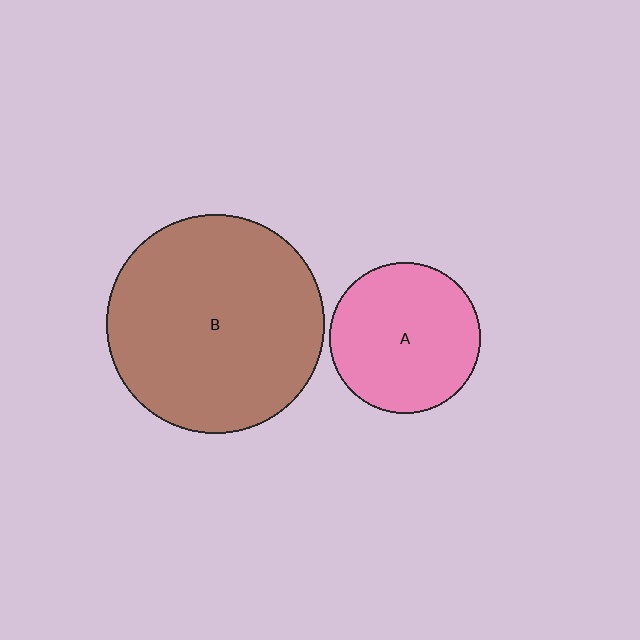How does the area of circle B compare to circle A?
Approximately 2.1 times.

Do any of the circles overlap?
No, none of the circles overlap.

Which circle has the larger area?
Circle B (brown).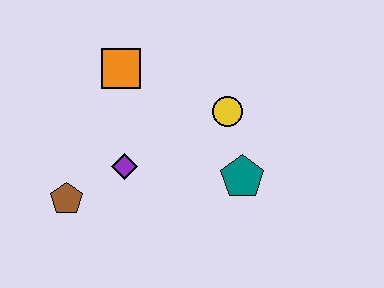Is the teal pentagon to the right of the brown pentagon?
Yes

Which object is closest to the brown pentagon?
The purple diamond is closest to the brown pentagon.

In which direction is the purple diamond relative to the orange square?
The purple diamond is below the orange square.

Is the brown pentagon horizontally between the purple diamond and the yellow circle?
No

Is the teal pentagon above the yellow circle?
No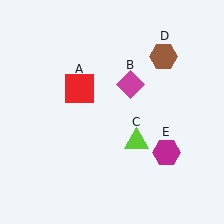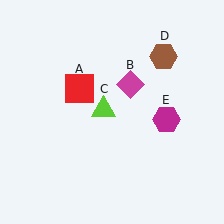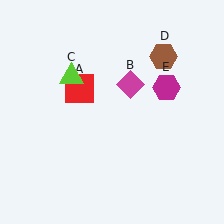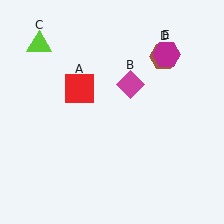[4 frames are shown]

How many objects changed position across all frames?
2 objects changed position: lime triangle (object C), magenta hexagon (object E).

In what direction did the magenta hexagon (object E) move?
The magenta hexagon (object E) moved up.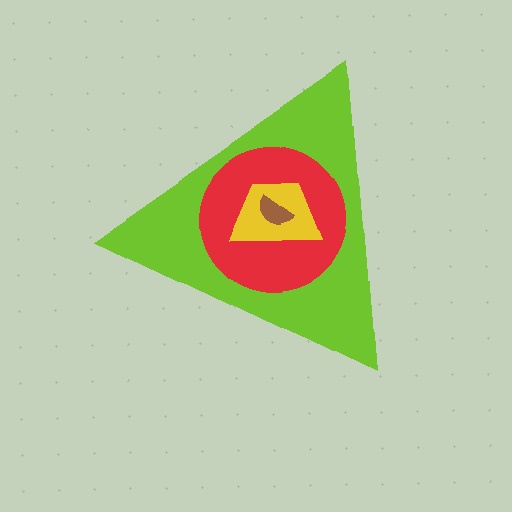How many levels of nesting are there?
4.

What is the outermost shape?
The lime triangle.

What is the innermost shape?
The brown semicircle.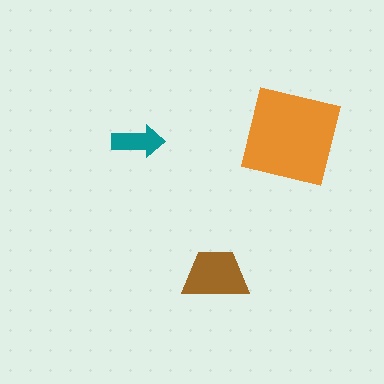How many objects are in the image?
There are 3 objects in the image.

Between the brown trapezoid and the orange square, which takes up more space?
The orange square.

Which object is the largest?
The orange square.